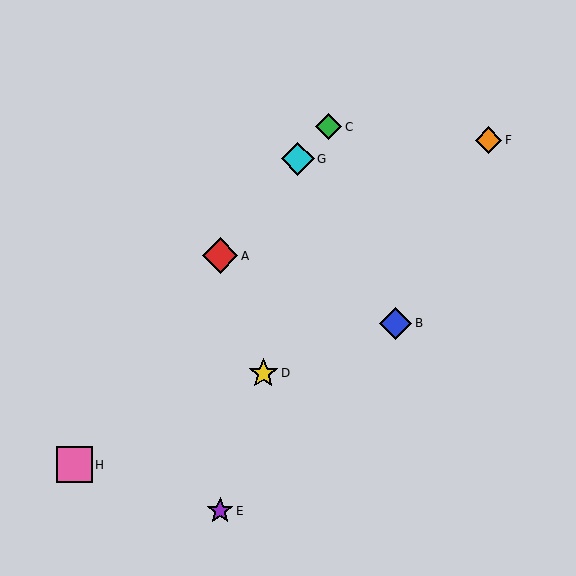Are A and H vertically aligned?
No, A is at x≈220 and H is at x≈75.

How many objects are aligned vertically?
2 objects (A, E) are aligned vertically.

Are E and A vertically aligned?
Yes, both are at x≈220.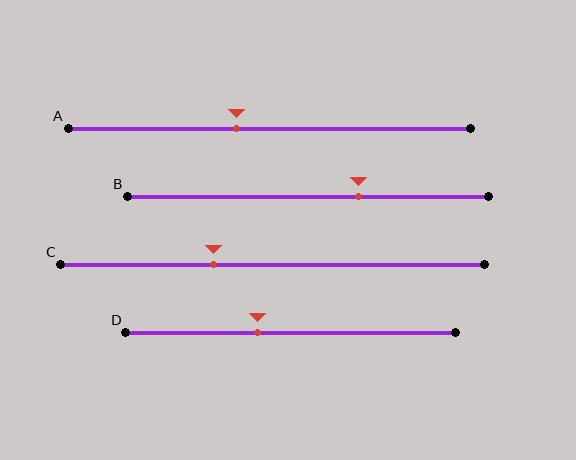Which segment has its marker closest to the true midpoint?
Segment A has its marker closest to the true midpoint.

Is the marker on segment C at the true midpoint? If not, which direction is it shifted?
No, the marker on segment C is shifted to the left by about 14% of the segment length.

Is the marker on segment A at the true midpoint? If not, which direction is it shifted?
No, the marker on segment A is shifted to the left by about 8% of the segment length.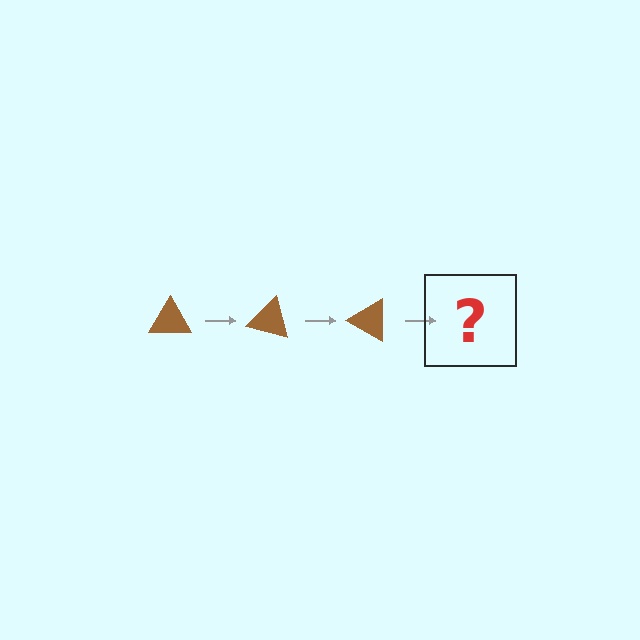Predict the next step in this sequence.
The next step is a brown triangle rotated 45 degrees.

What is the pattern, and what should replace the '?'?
The pattern is that the triangle rotates 15 degrees each step. The '?' should be a brown triangle rotated 45 degrees.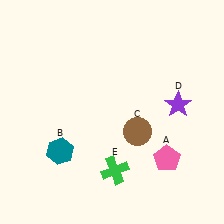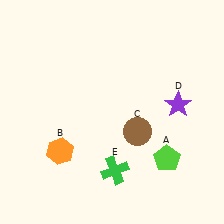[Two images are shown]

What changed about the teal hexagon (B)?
In Image 1, B is teal. In Image 2, it changed to orange.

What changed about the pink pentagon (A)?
In Image 1, A is pink. In Image 2, it changed to lime.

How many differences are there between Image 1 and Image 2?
There are 2 differences between the two images.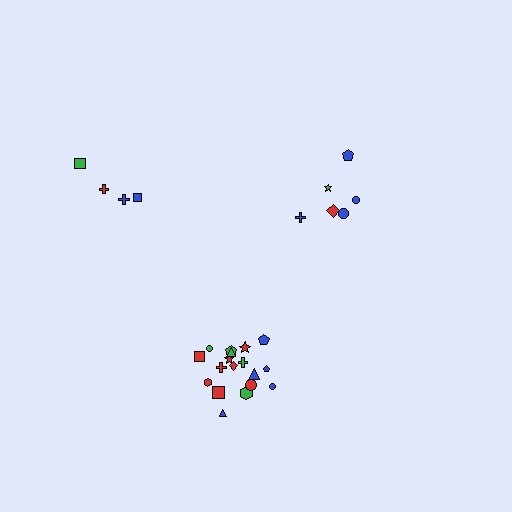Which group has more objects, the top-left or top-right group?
The top-right group.